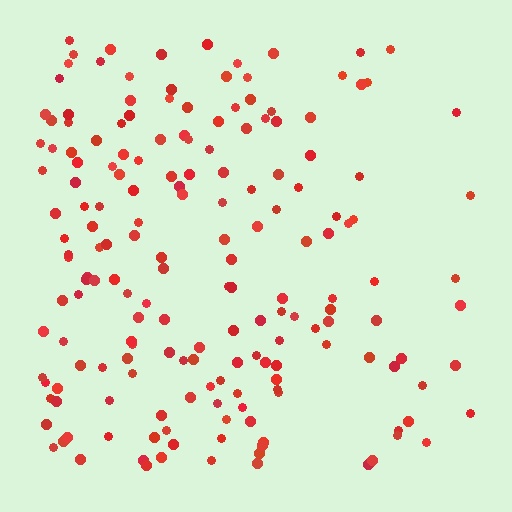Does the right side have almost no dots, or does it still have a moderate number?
Still a moderate number, just noticeably fewer than the left.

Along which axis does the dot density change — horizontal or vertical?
Horizontal.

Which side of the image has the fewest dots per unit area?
The right.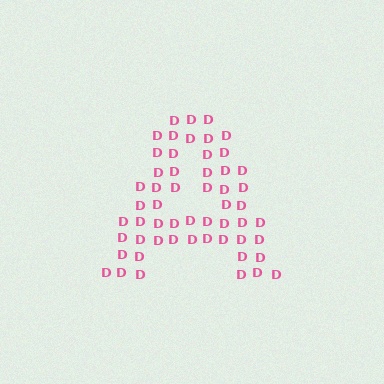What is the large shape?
The large shape is the letter A.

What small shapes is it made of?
It is made of small letter D's.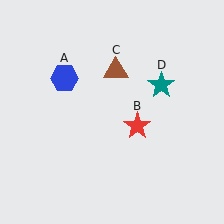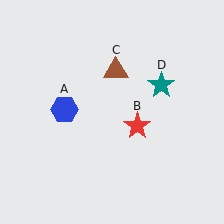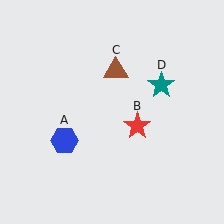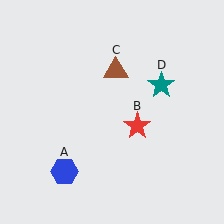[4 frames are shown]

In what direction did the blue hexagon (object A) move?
The blue hexagon (object A) moved down.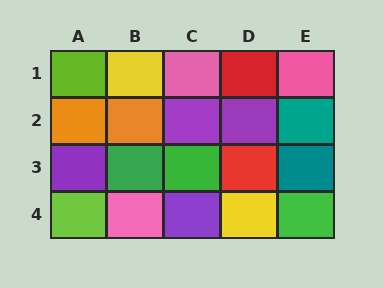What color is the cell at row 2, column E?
Teal.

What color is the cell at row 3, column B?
Green.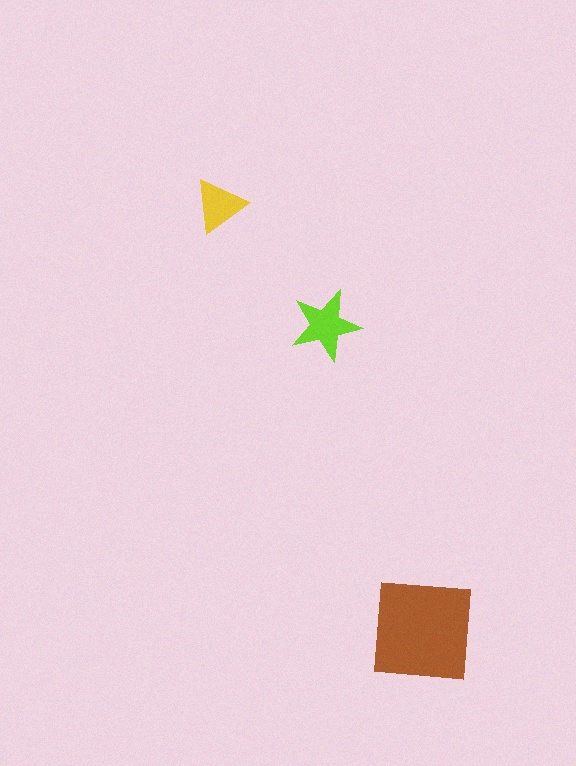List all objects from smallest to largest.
The yellow triangle, the lime star, the brown square.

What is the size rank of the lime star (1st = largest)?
2nd.